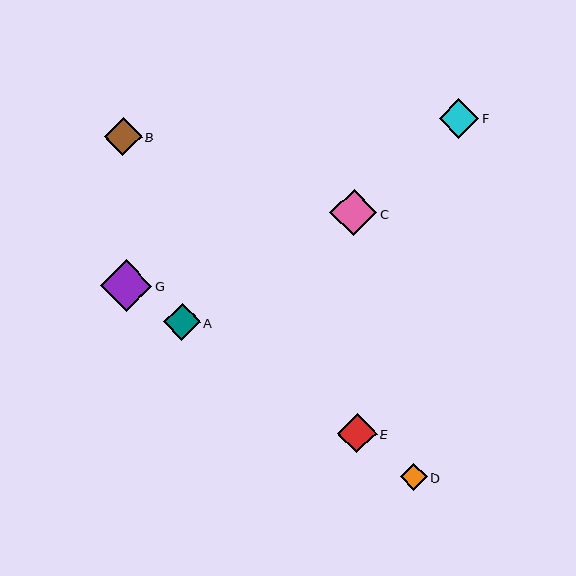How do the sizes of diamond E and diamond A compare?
Diamond E and diamond A are approximately the same size.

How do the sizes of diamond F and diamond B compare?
Diamond F and diamond B are approximately the same size.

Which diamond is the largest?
Diamond G is the largest with a size of approximately 52 pixels.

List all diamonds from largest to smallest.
From largest to smallest: G, C, F, E, B, A, D.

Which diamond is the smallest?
Diamond D is the smallest with a size of approximately 27 pixels.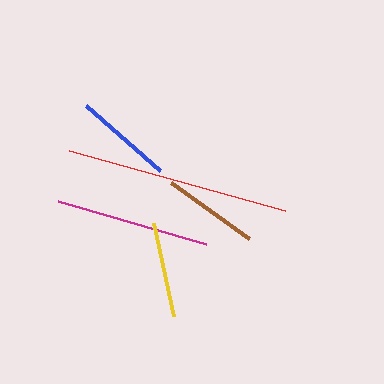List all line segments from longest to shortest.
From longest to shortest: red, magenta, blue, brown, yellow.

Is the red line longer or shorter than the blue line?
The red line is longer than the blue line.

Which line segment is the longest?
The red line is the longest at approximately 225 pixels.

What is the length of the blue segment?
The blue segment is approximately 99 pixels long.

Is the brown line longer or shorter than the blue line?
The blue line is longer than the brown line.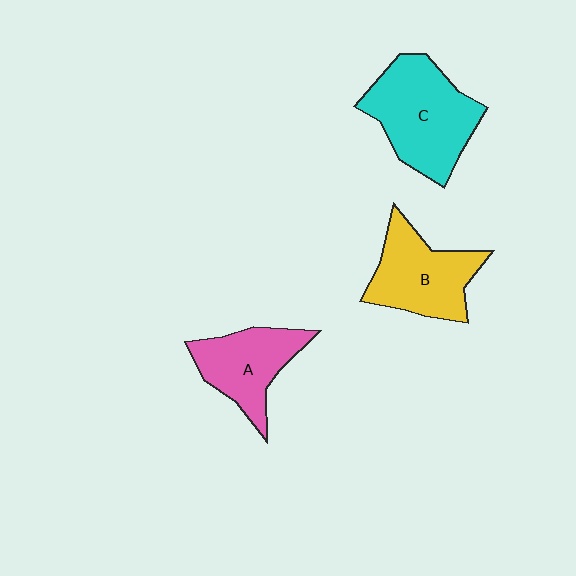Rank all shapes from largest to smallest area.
From largest to smallest: C (cyan), B (yellow), A (pink).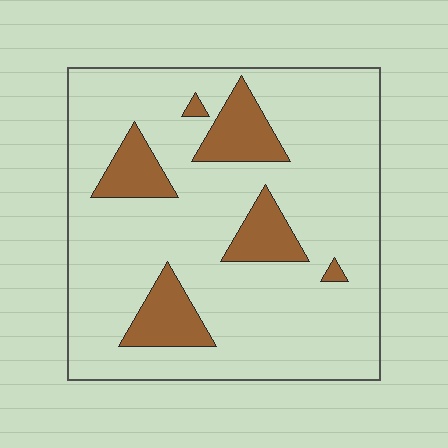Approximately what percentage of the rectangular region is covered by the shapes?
Approximately 15%.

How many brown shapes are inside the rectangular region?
6.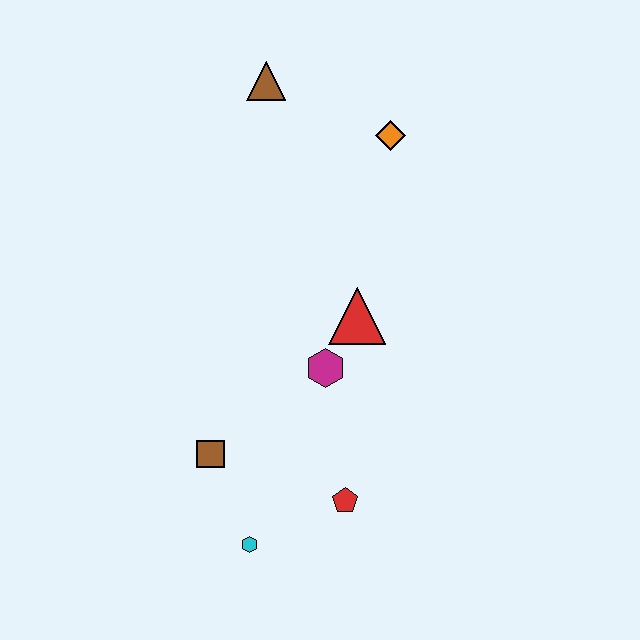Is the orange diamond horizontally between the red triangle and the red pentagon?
No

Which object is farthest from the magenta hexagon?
The brown triangle is farthest from the magenta hexagon.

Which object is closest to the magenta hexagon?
The red triangle is closest to the magenta hexagon.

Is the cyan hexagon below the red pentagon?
Yes